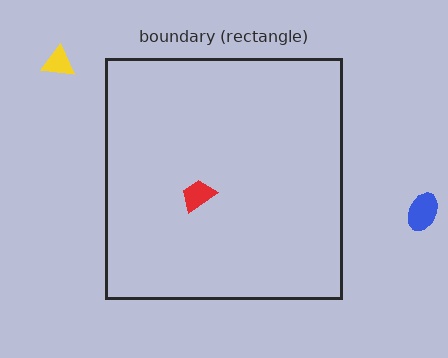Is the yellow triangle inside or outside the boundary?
Outside.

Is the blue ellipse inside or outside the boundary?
Outside.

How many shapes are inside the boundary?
1 inside, 2 outside.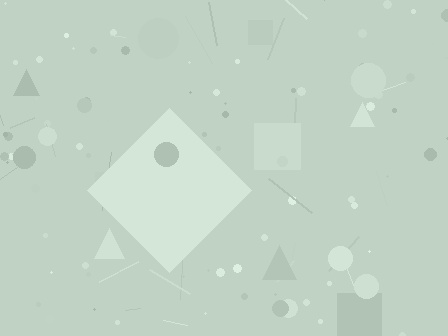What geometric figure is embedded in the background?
A diamond is embedded in the background.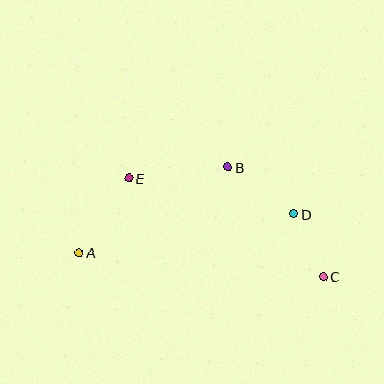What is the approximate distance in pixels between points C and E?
The distance between C and E is approximately 218 pixels.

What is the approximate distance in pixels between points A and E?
The distance between A and E is approximately 90 pixels.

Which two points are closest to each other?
Points C and D are closest to each other.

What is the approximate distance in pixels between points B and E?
The distance between B and E is approximately 100 pixels.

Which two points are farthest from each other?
Points A and C are farthest from each other.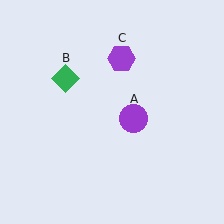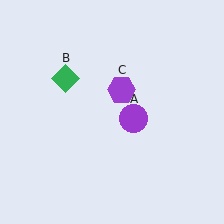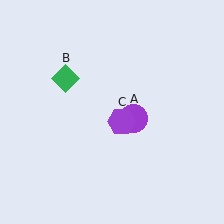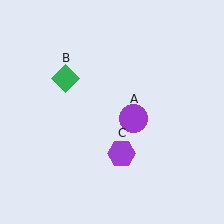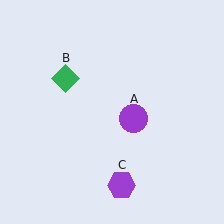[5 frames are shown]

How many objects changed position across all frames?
1 object changed position: purple hexagon (object C).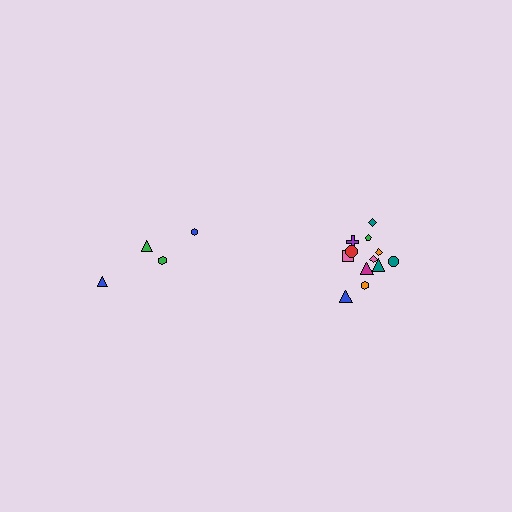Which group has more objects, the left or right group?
The right group.